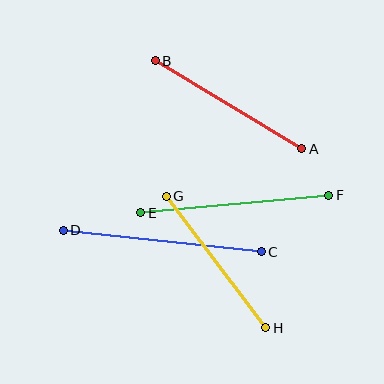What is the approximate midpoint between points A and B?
The midpoint is at approximately (229, 105) pixels.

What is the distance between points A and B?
The distance is approximately 171 pixels.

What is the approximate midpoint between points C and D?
The midpoint is at approximately (162, 241) pixels.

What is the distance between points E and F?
The distance is approximately 189 pixels.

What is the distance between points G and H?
The distance is approximately 165 pixels.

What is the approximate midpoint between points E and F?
The midpoint is at approximately (235, 204) pixels.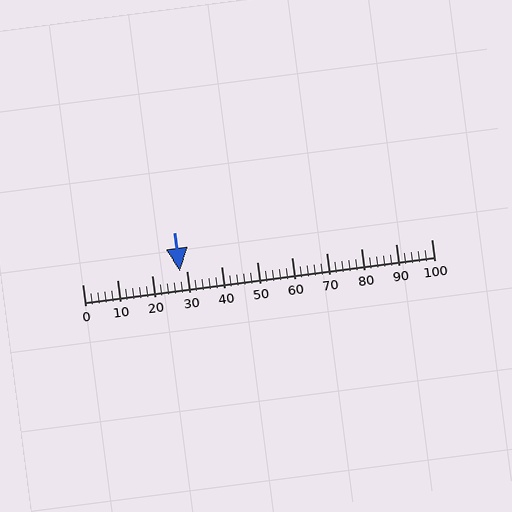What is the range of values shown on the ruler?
The ruler shows values from 0 to 100.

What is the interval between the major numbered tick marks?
The major tick marks are spaced 10 units apart.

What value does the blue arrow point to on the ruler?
The blue arrow points to approximately 28.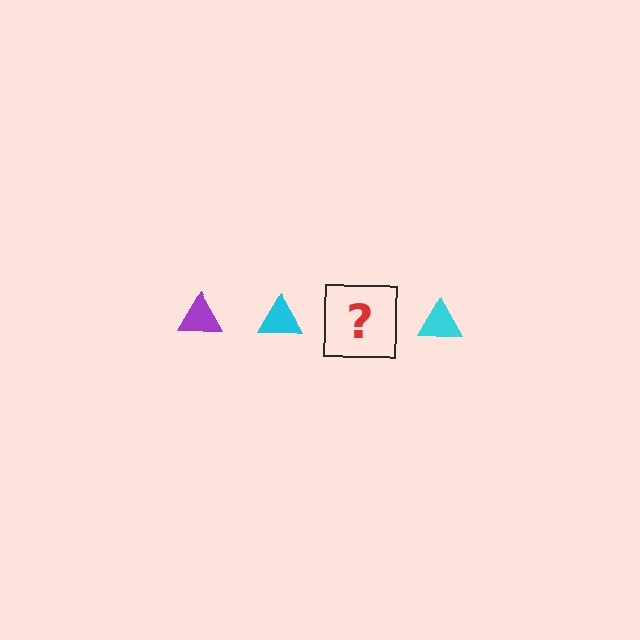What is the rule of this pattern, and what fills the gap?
The rule is that the pattern cycles through purple, cyan triangles. The gap should be filled with a purple triangle.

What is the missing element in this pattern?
The missing element is a purple triangle.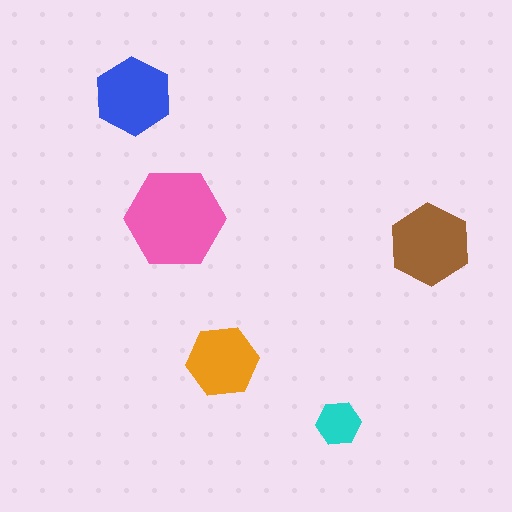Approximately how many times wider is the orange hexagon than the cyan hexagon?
About 1.5 times wider.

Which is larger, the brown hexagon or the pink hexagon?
The pink one.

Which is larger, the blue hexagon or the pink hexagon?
The pink one.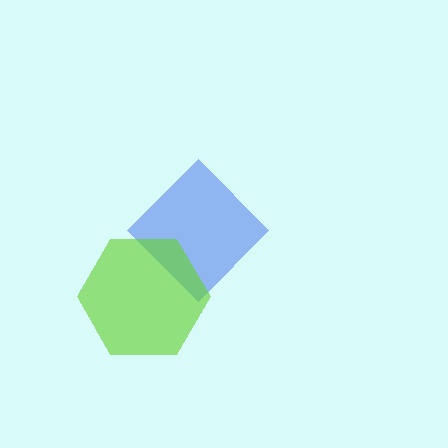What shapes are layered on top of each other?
The layered shapes are: a blue diamond, a lime hexagon.